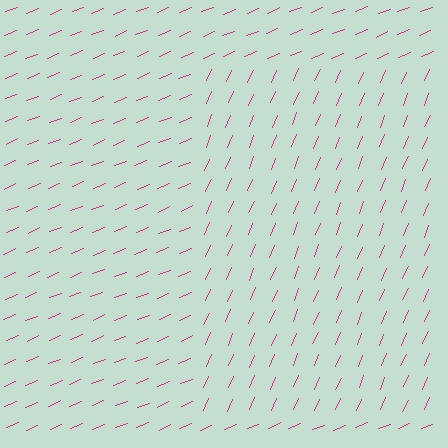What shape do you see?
I see a rectangle.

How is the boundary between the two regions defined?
The boundary is defined purely by a change in line orientation (approximately 45 degrees difference). All lines are the same color and thickness.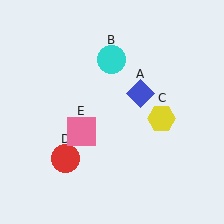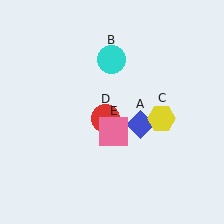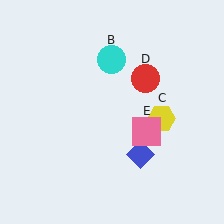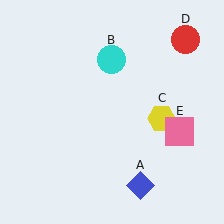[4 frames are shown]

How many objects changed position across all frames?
3 objects changed position: blue diamond (object A), red circle (object D), pink square (object E).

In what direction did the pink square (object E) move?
The pink square (object E) moved right.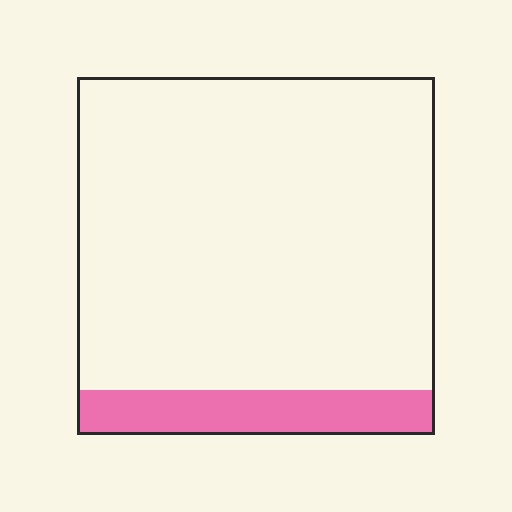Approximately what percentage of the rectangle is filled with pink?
Approximately 15%.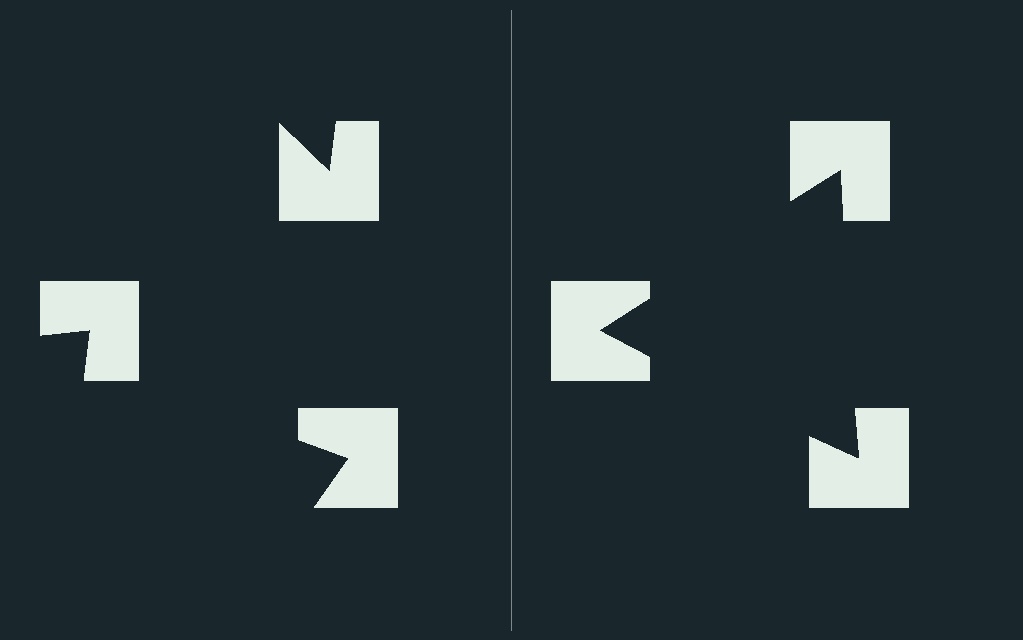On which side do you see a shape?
An illusory triangle appears on the right side. On the left side the wedge cuts are rotated, so no coherent shape forms.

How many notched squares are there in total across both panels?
6 — 3 on each side.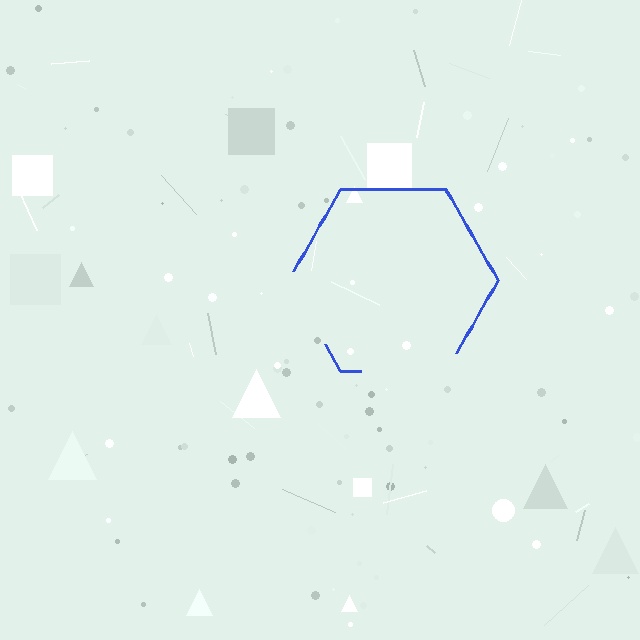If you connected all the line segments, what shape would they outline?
They would outline a hexagon.